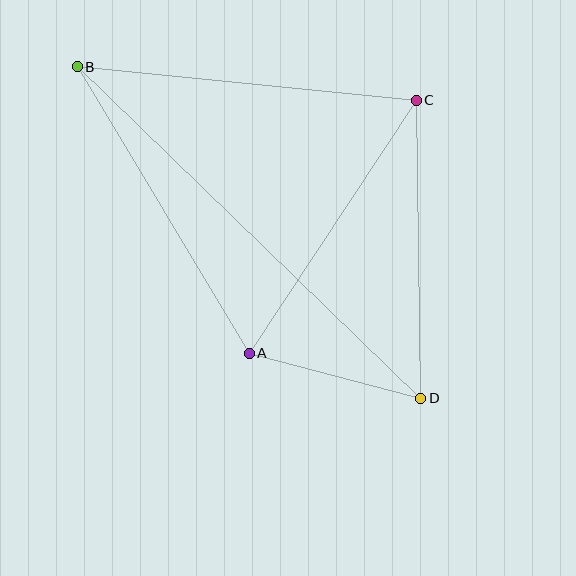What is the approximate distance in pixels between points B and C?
The distance between B and C is approximately 341 pixels.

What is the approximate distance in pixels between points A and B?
The distance between A and B is approximately 334 pixels.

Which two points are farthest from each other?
Points B and D are farthest from each other.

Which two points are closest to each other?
Points A and D are closest to each other.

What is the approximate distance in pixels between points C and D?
The distance between C and D is approximately 298 pixels.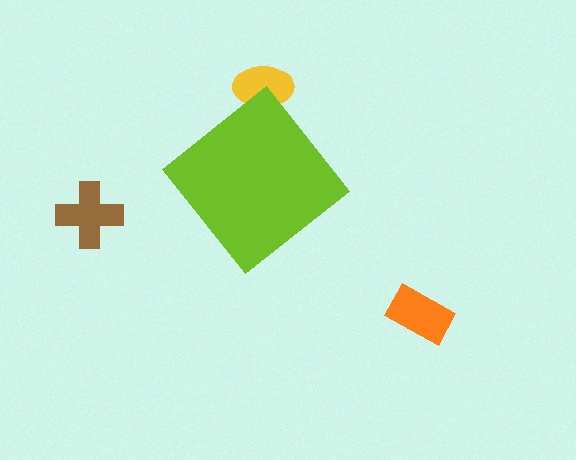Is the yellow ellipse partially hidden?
Yes, the yellow ellipse is partially hidden behind the lime diamond.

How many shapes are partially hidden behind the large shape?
1 shape is partially hidden.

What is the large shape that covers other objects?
A lime diamond.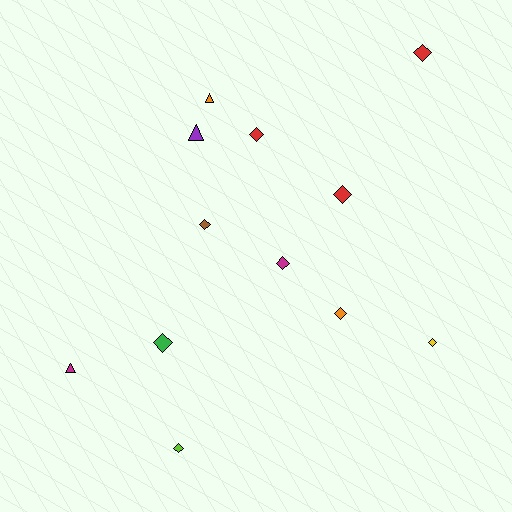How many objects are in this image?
There are 12 objects.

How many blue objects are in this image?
There are no blue objects.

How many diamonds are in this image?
There are 9 diamonds.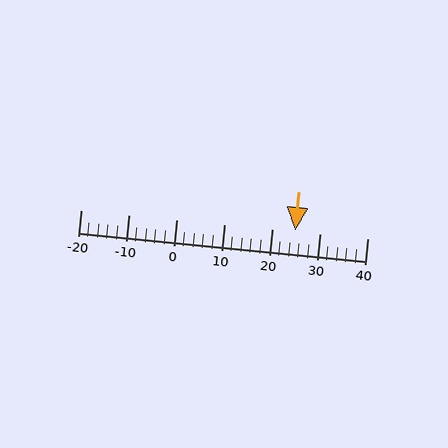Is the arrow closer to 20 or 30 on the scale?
The arrow is closer to 20.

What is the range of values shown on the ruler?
The ruler shows values from -20 to 40.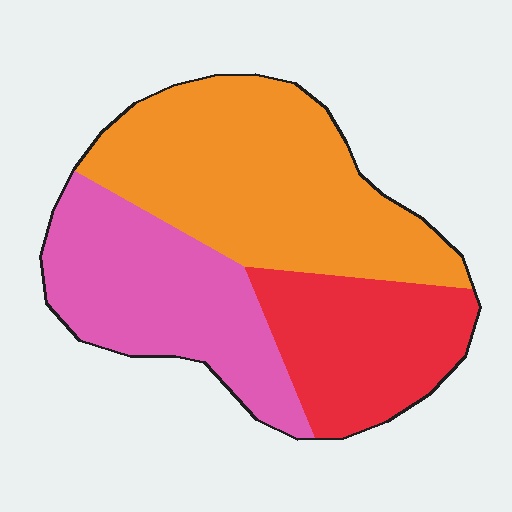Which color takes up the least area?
Red, at roughly 25%.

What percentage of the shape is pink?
Pink covers roughly 30% of the shape.